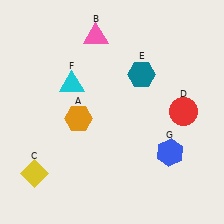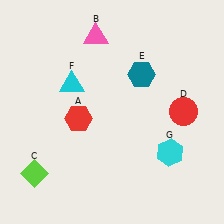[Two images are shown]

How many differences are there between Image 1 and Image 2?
There are 3 differences between the two images.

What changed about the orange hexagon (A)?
In Image 1, A is orange. In Image 2, it changed to red.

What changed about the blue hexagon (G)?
In Image 1, G is blue. In Image 2, it changed to cyan.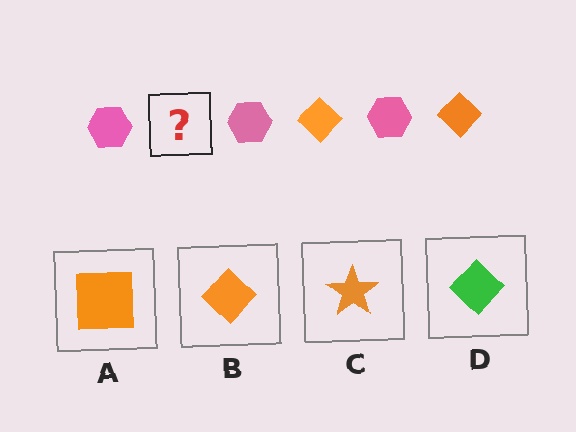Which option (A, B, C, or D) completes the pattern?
B.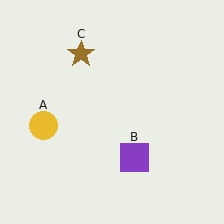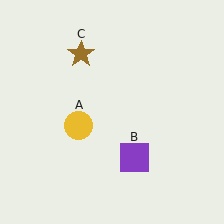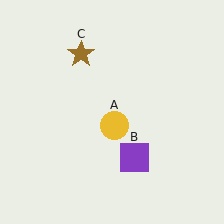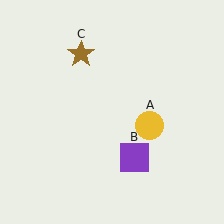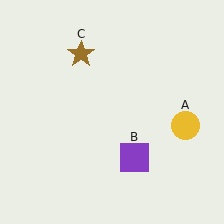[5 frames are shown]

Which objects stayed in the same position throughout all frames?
Purple square (object B) and brown star (object C) remained stationary.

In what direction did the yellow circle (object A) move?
The yellow circle (object A) moved right.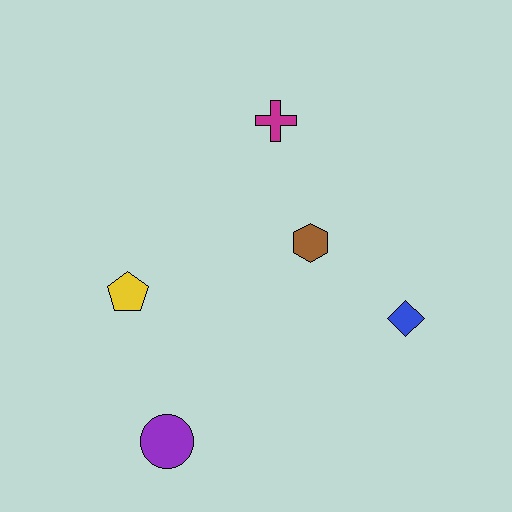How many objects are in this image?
There are 5 objects.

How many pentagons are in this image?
There is 1 pentagon.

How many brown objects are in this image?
There is 1 brown object.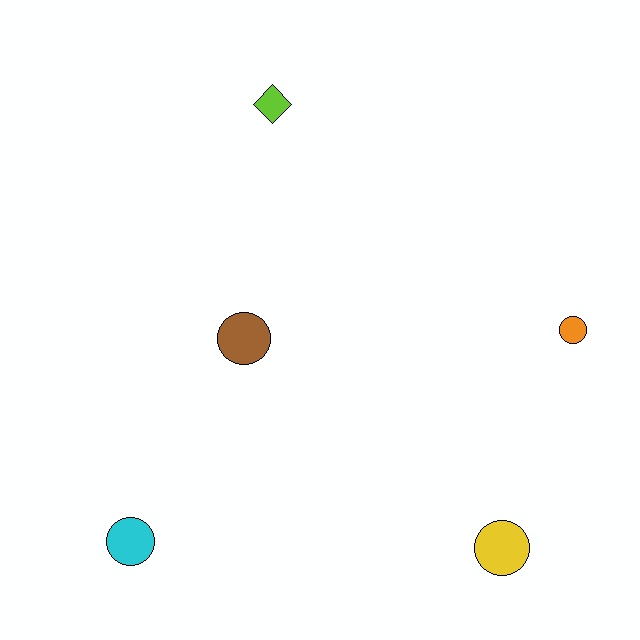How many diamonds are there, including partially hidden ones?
There is 1 diamond.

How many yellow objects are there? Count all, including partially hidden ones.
There is 1 yellow object.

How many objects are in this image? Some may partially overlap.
There are 5 objects.